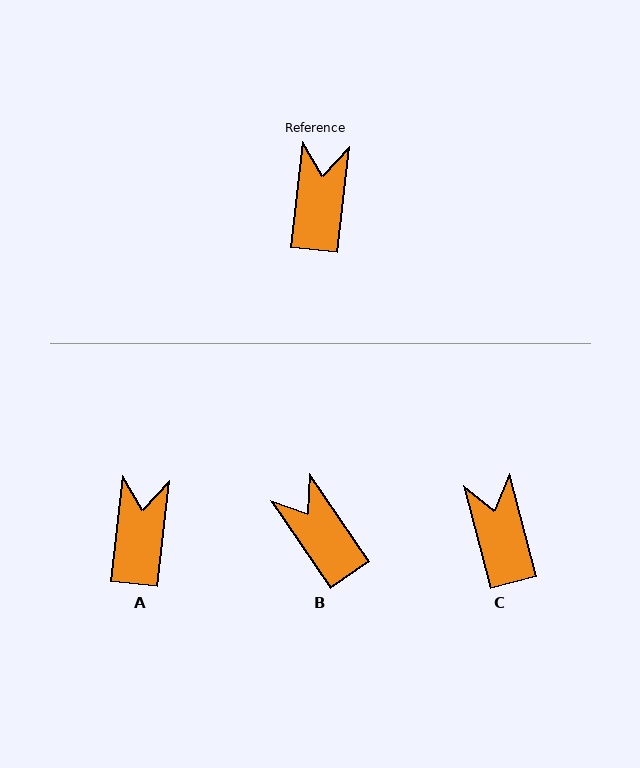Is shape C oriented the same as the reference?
No, it is off by about 22 degrees.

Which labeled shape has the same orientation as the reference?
A.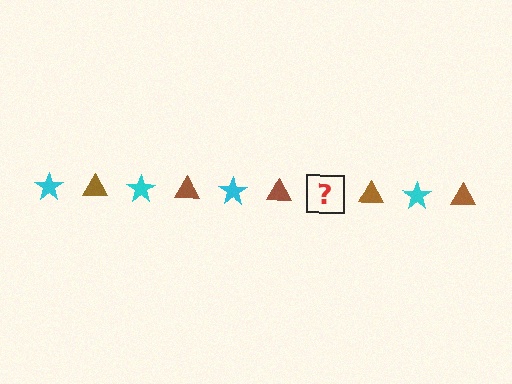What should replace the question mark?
The question mark should be replaced with a cyan star.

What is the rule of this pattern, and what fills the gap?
The rule is that the pattern alternates between cyan star and brown triangle. The gap should be filled with a cyan star.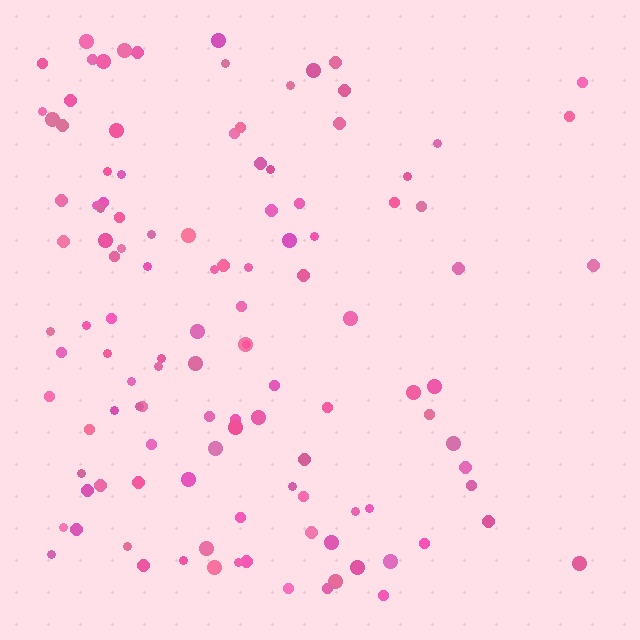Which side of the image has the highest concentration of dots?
The left.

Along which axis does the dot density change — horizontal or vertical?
Horizontal.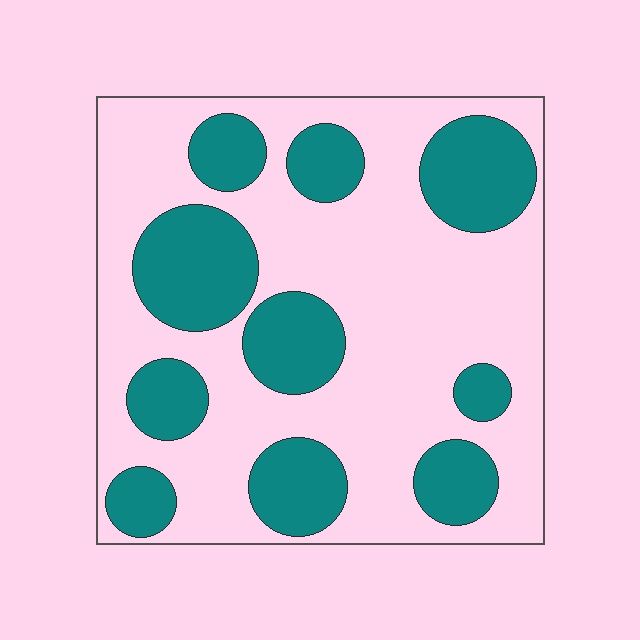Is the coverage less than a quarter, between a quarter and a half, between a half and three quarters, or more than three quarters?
Between a quarter and a half.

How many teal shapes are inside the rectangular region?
10.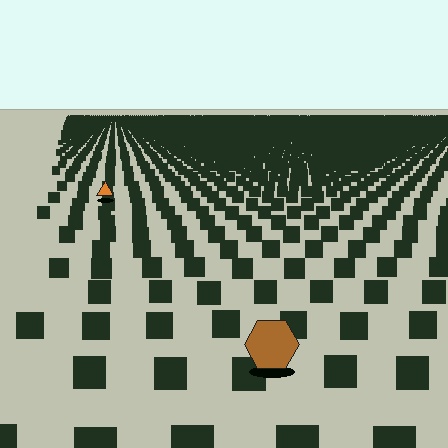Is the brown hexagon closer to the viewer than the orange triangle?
Yes. The brown hexagon is closer — you can tell from the texture gradient: the ground texture is coarser near it.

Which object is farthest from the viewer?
The orange triangle is farthest from the viewer. It appears smaller and the ground texture around it is denser.